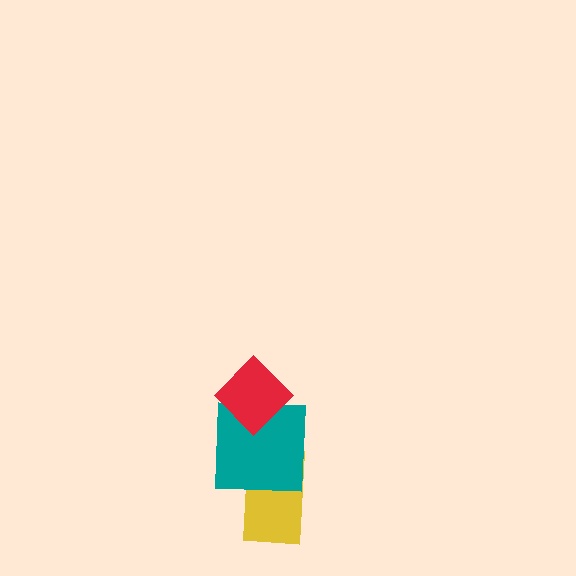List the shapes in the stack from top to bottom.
From top to bottom: the red diamond, the teal square, the yellow rectangle.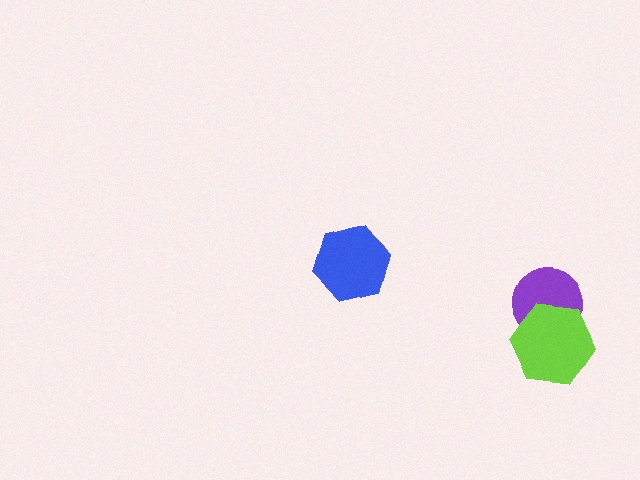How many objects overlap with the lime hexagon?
1 object overlaps with the lime hexagon.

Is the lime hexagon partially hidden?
No, no other shape covers it.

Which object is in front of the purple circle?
The lime hexagon is in front of the purple circle.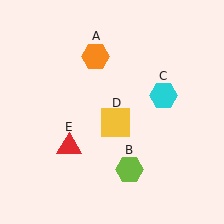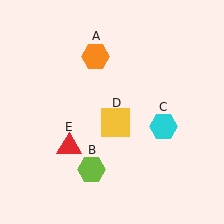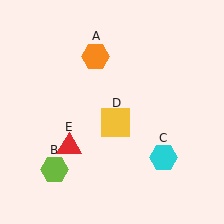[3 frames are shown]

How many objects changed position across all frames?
2 objects changed position: lime hexagon (object B), cyan hexagon (object C).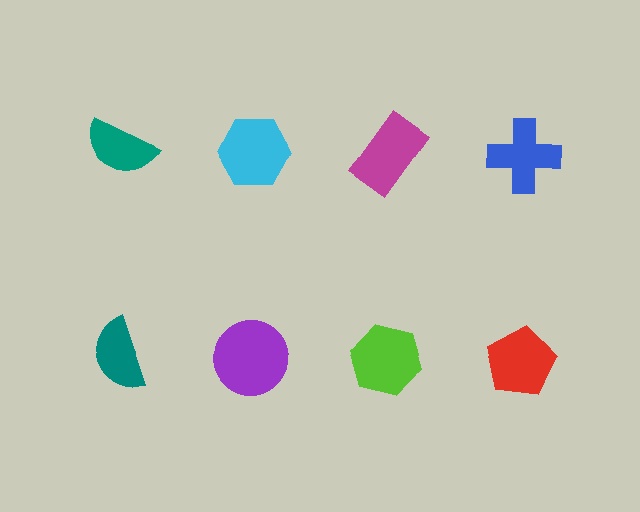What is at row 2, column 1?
A teal semicircle.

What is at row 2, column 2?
A purple circle.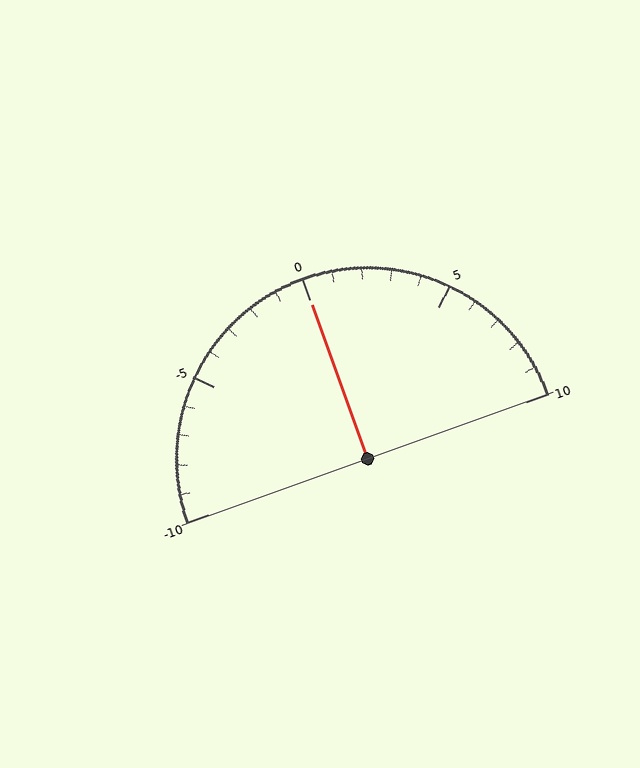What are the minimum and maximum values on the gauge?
The gauge ranges from -10 to 10.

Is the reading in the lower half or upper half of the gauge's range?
The reading is in the upper half of the range (-10 to 10).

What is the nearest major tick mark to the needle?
The nearest major tick mark is 0.